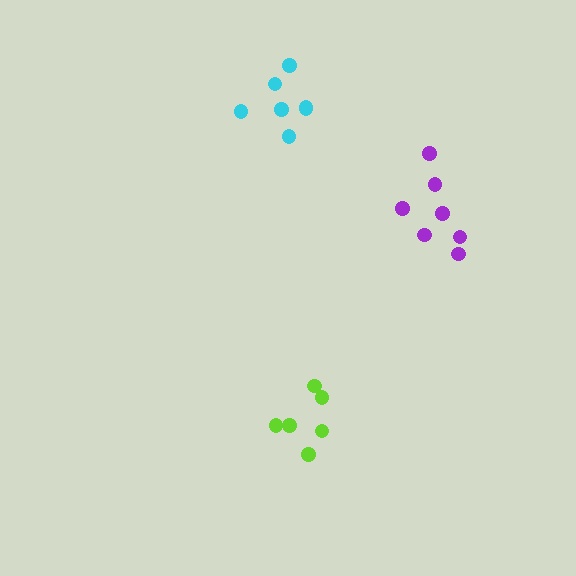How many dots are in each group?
Group 1: 6 dots, Group 2: 7 dots, Group 3: 7 dots (20 total).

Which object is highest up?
The cyan cluster is topmost.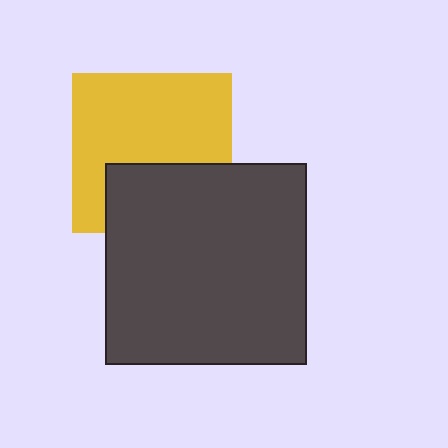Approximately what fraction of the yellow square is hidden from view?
Roughly 34% of the yellow square is hidden behind the dark gray square.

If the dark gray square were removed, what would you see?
You would see the complete yellow square.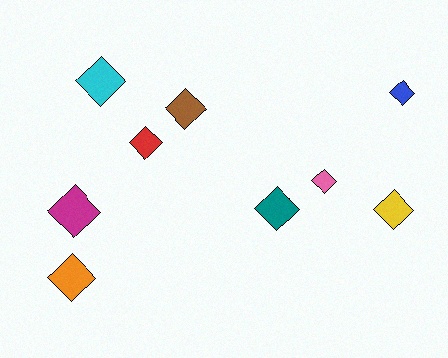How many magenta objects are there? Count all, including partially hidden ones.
There is 1 magenta object.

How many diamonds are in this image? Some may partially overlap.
There are 9 diamonds.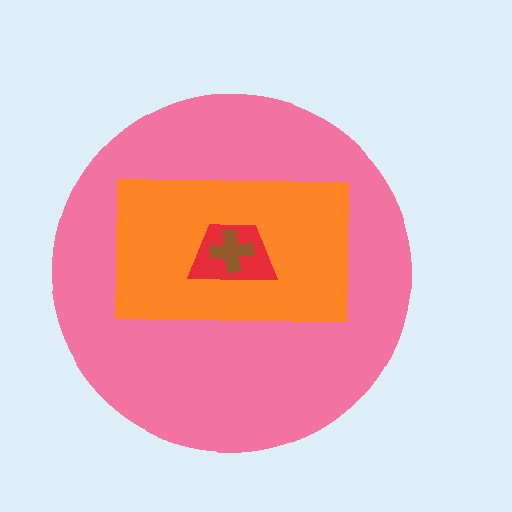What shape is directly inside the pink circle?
The orange rectangle.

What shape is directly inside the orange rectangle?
The red trapezoid.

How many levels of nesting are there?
4.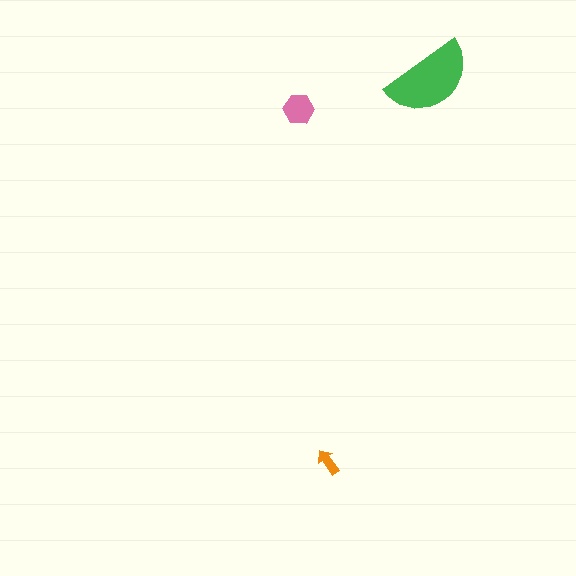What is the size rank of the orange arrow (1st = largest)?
3rd.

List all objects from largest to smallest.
The green semicircle, the pink hexagon, the orange arrow.